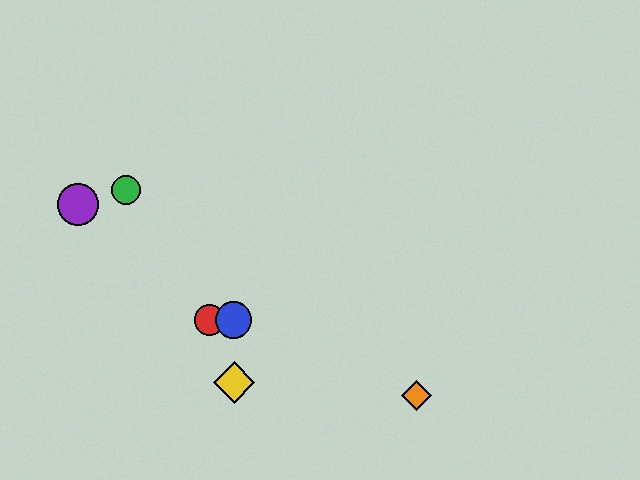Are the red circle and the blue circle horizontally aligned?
Yes, both are at y≈320.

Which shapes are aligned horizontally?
The red circle, the blue circle are aligned horizontally.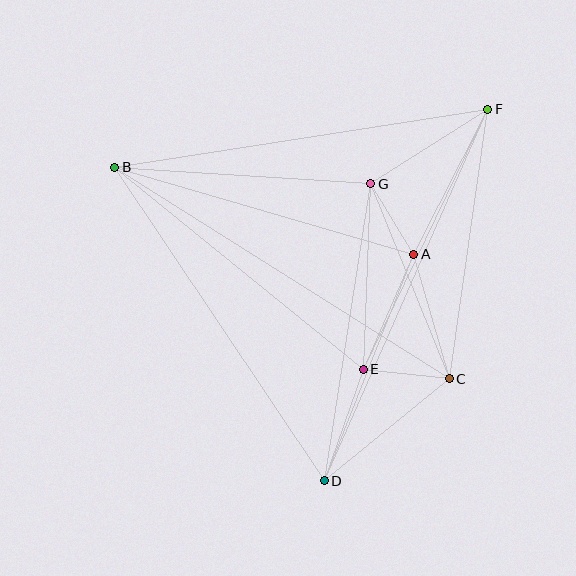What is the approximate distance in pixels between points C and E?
The distance between C and E is approximately 87 pixels.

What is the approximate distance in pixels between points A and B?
The distance between A and B is approximately 311 pixels.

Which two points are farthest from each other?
Points D and F are farthest from each other.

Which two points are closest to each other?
Points A and G are closest to each other.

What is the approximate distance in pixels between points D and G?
The distance between D and G is approximately 301 pixels.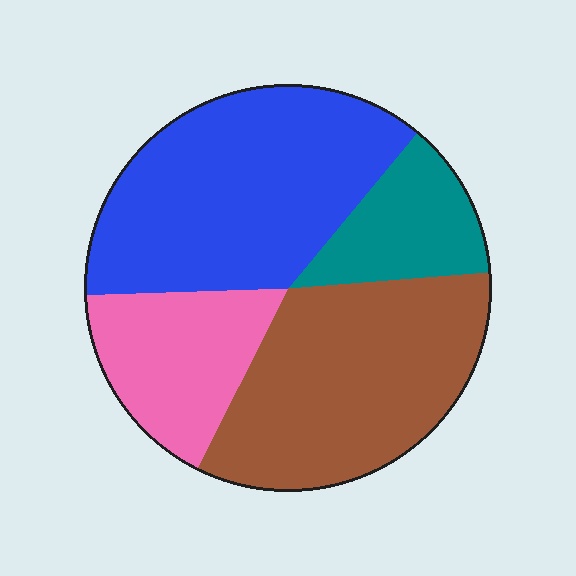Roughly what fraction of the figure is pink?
Pink takes up less than a quarter of the figure.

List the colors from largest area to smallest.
From largest to smallest: blue, brown, pink, teal.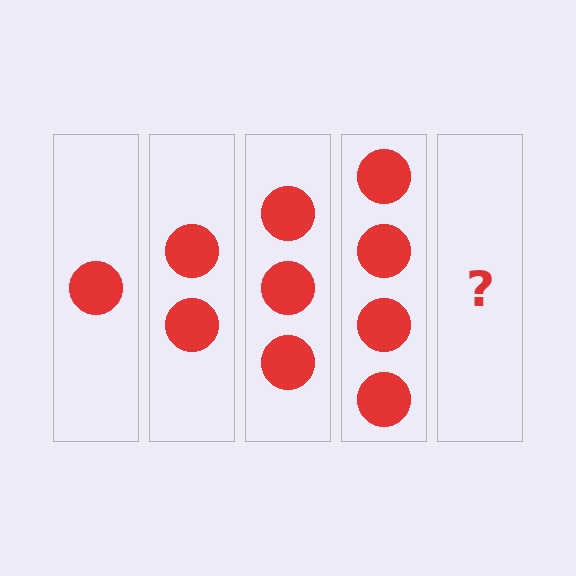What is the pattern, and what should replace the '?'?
The pattern is that each step adds one more circle. The '?' should be 5 circles.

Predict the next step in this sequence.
The next step is 5 circles.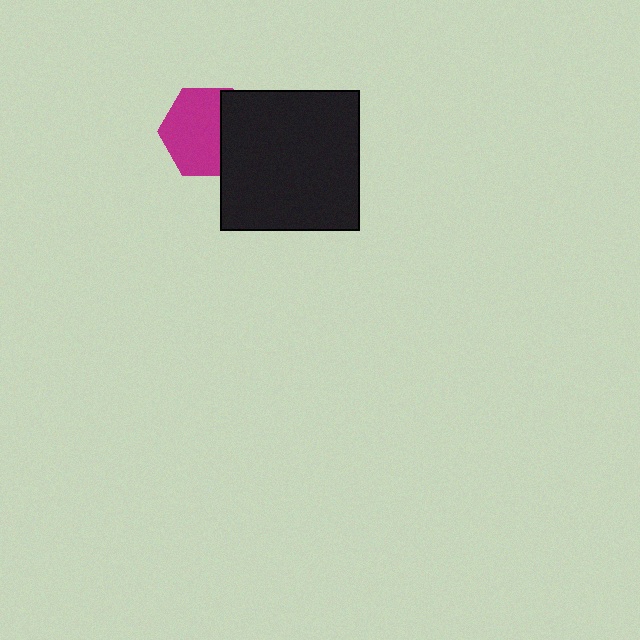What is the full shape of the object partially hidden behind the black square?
The partially hidden object is a magenta hexagon.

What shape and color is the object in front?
The object in front is a black square.